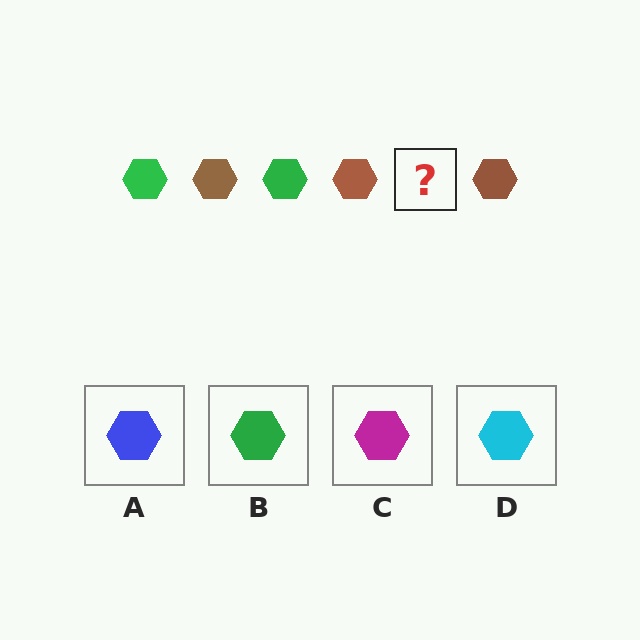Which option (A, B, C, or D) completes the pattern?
B.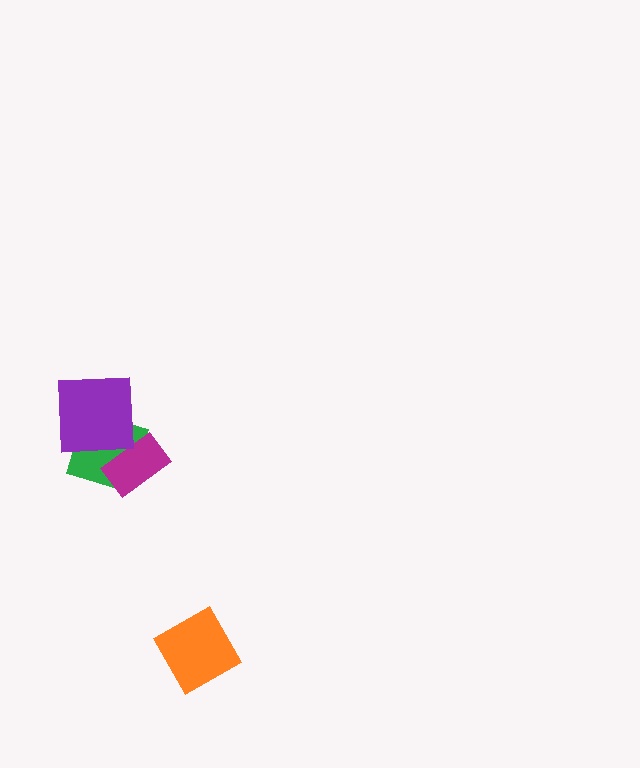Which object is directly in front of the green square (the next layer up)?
The magenta rectangle is directly in front of the green square.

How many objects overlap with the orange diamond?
0 objects overlap with the orange diamond.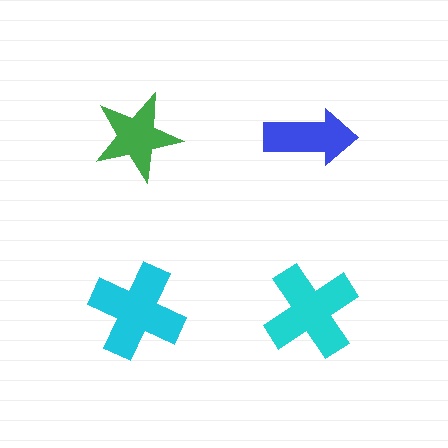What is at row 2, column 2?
A cyan cross.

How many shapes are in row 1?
2 shapes.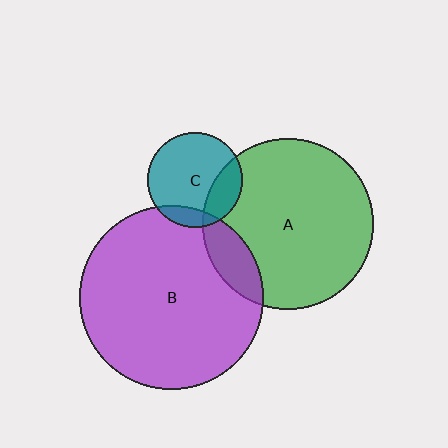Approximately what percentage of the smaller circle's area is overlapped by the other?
Approximately 15%.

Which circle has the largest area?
Circle B (purple).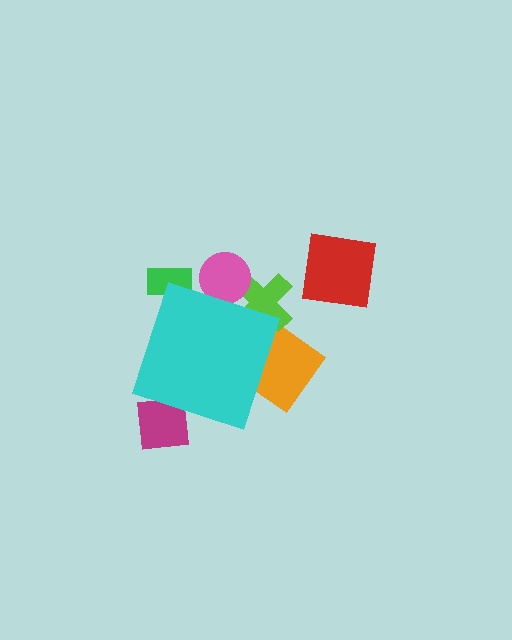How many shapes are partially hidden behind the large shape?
5 shapes are partially hidden.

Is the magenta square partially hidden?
Yes, the magenta square is partially hidden behind the cyan diamond.